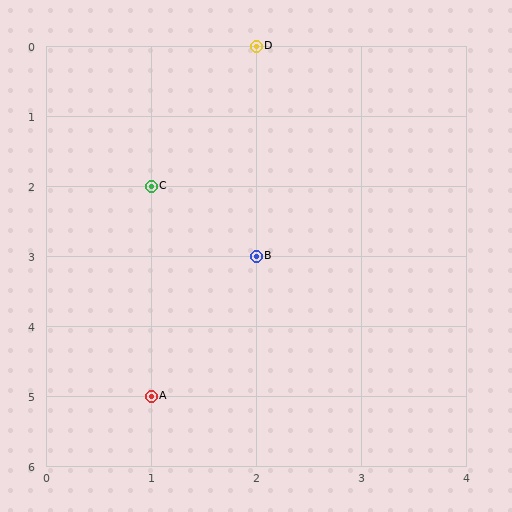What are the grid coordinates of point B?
Point B is at grid coordinates (2, 3).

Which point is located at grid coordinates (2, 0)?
Point D is at (2, 0).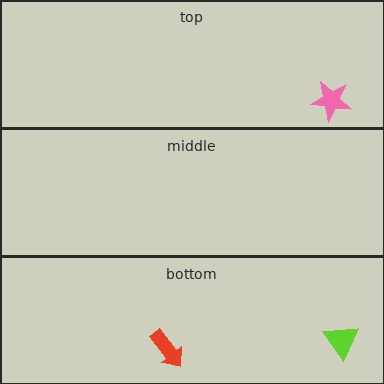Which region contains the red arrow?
The bottom region.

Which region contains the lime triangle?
The bottom region.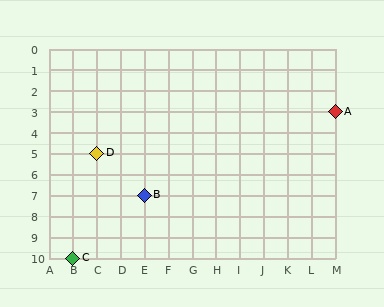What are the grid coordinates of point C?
Point C is at grid coordinates (B, 10).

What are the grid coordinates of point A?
Point A is at grid coordinates (M, 3).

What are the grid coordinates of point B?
Point B is at grid coordinates (E, 7).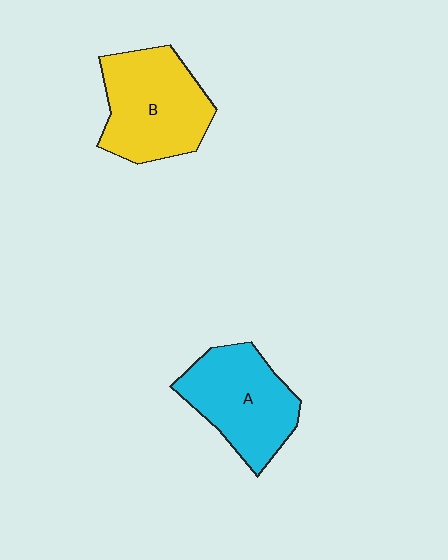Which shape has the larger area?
Shape B (yellow).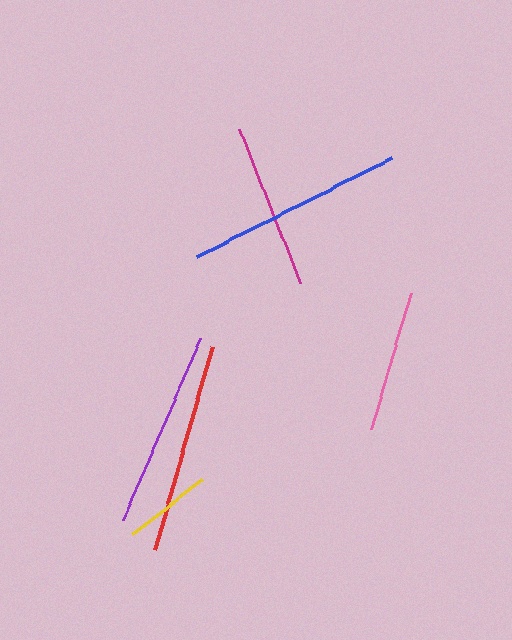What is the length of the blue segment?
The blue segment is approximately 219 pixels long.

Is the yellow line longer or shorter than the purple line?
The purple line is longer than the yellow line.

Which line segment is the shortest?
The yellow line is the shortest at approximately 89 pixels.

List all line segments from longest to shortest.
From longest to shortest: blue, red, purple, magenta, pink, yellow.